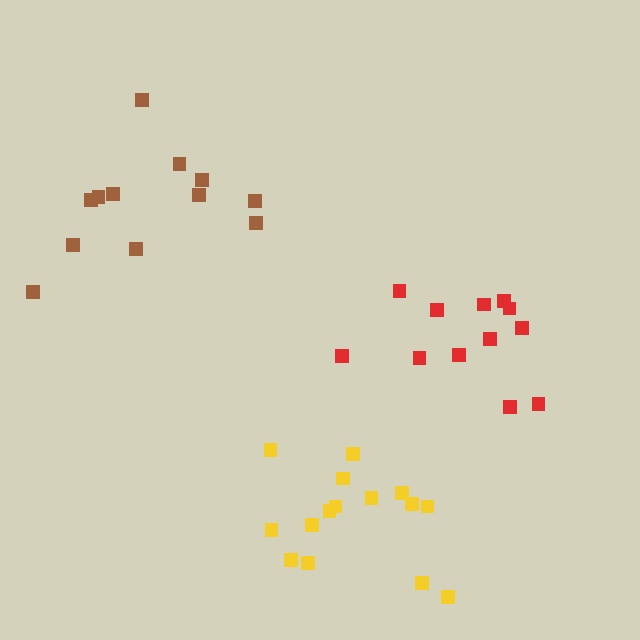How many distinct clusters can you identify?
There are 3 distinct clusters.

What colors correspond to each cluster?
The clusters are colored: brown, red, yellow.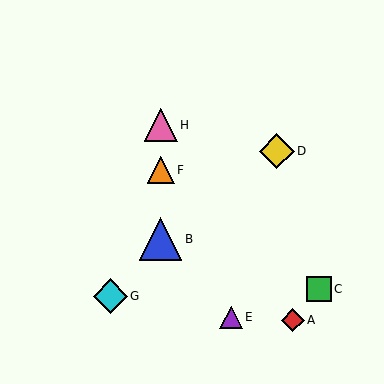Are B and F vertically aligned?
Yes, both are at x≈161.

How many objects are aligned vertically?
3 objects (B, F, H) are aligned vertically.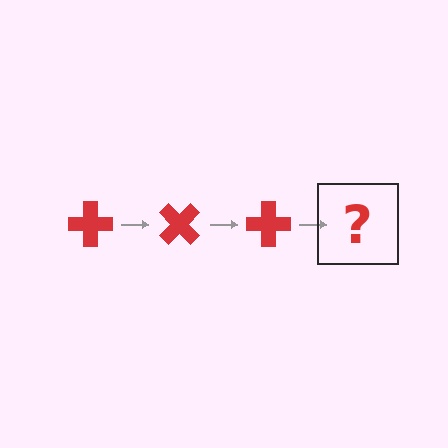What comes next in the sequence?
The next element should be a red cross rotated 135 degrees.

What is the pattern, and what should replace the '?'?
The pattern is that the cross rotates 45 degrees each step. The '?' should be a red cross rotated 135 degrees.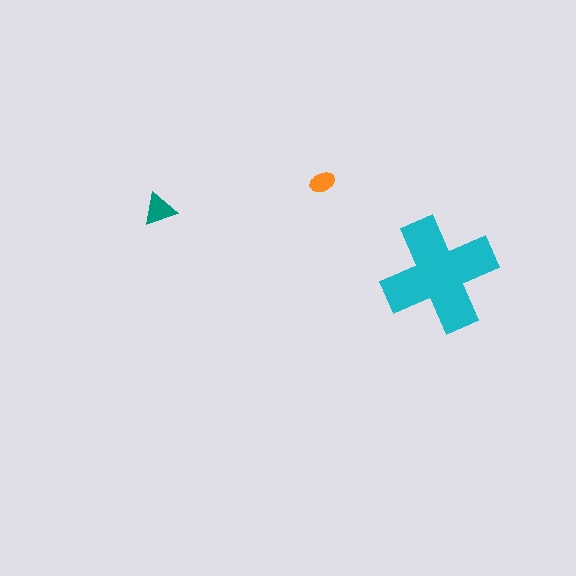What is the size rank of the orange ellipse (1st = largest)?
3rd.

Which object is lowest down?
The cyan cross is bottommost.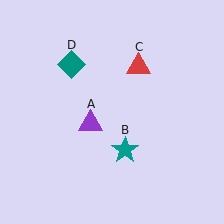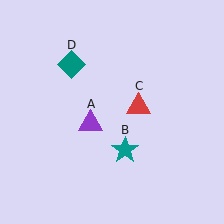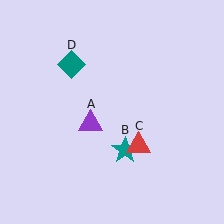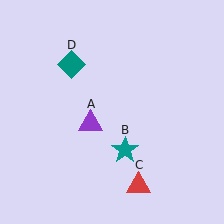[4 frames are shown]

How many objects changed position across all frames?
1 object changed position: red triangle (object C).